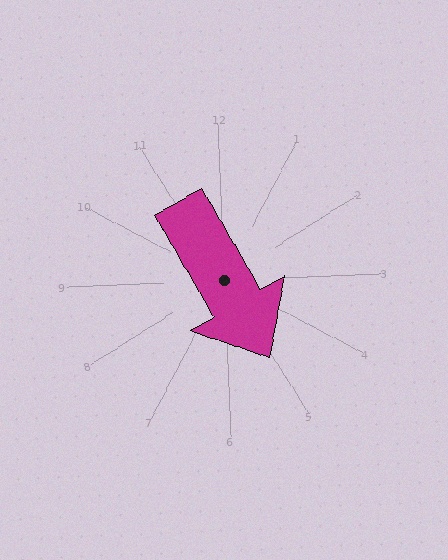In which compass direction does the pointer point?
Southeast.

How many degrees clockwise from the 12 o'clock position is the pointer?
Approximately 152 degrees.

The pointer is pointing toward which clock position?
Roughly 5 o'clock.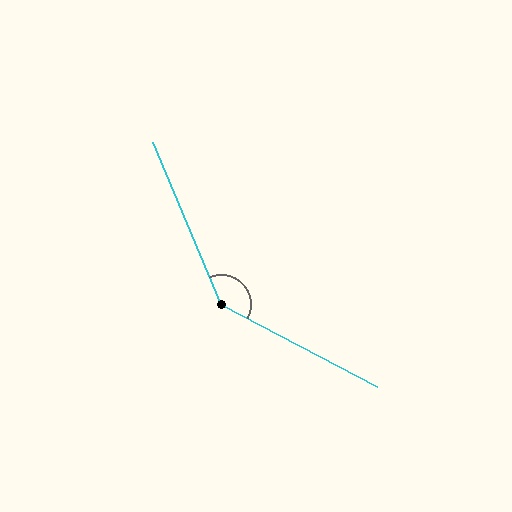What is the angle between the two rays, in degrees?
Approximately 140 degrees.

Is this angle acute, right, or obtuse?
It is obtuse.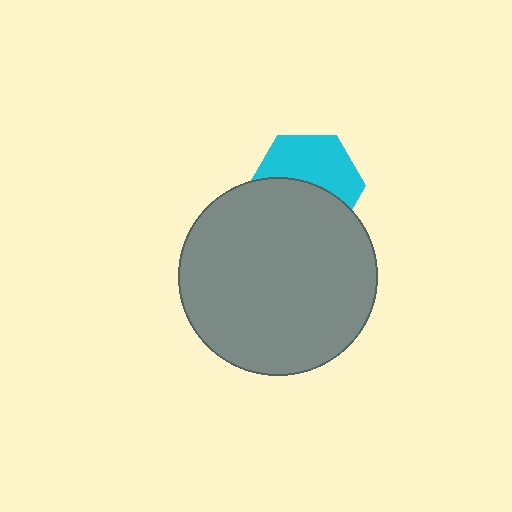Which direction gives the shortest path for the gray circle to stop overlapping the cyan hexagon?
Moving down gives the shortest separation.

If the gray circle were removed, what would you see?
You would see the complete cyan hexagon.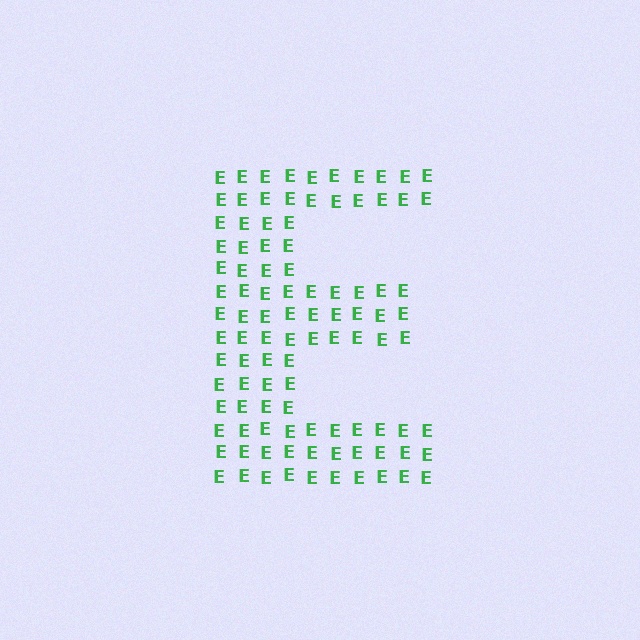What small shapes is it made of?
It is made of small letter E's.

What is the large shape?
The large shape is the letter E.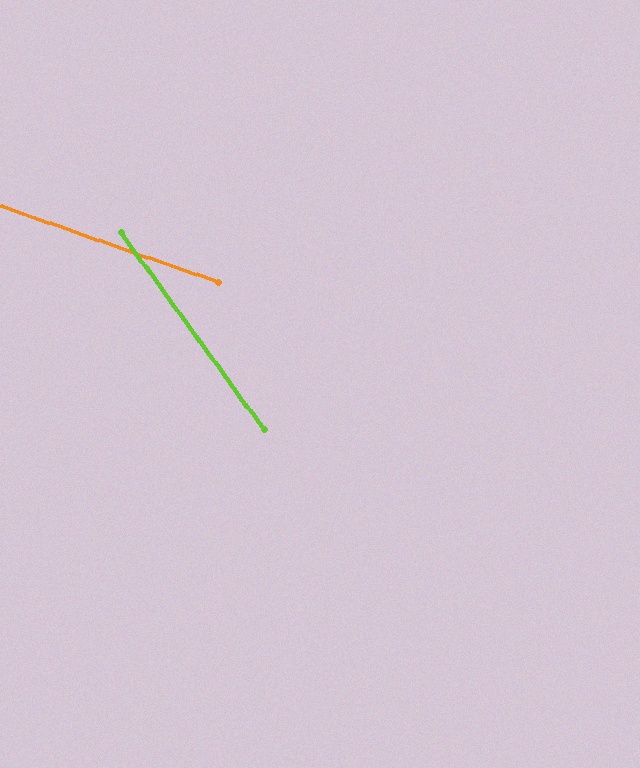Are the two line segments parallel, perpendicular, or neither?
Neither parallel nor perpendicular — they differ by about 35°.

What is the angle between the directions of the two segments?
Approximately 35 degrees.